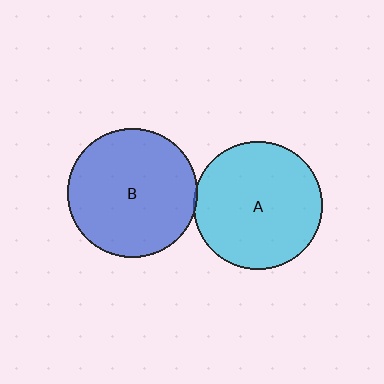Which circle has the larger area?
Circle B (blue).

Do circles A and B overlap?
Yes.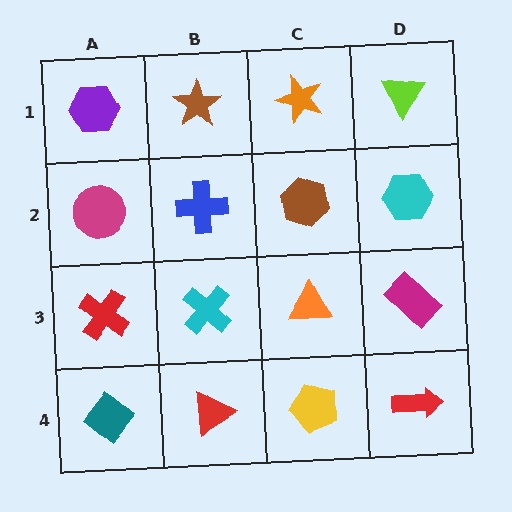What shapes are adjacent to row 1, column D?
A cyan hexagon (row 2, column D), an orange star (row 1, column C).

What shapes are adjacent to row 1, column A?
A magenta circle (row 2, column A), a brown star (row 1, column B).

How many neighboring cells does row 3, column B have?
4.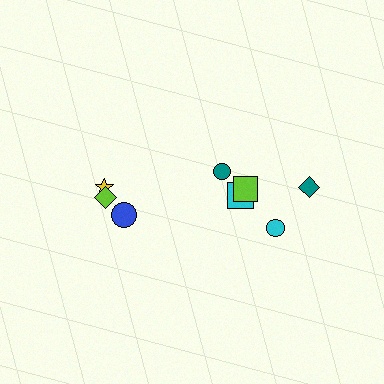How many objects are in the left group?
There are 3 objects.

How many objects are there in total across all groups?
There are 8 objects.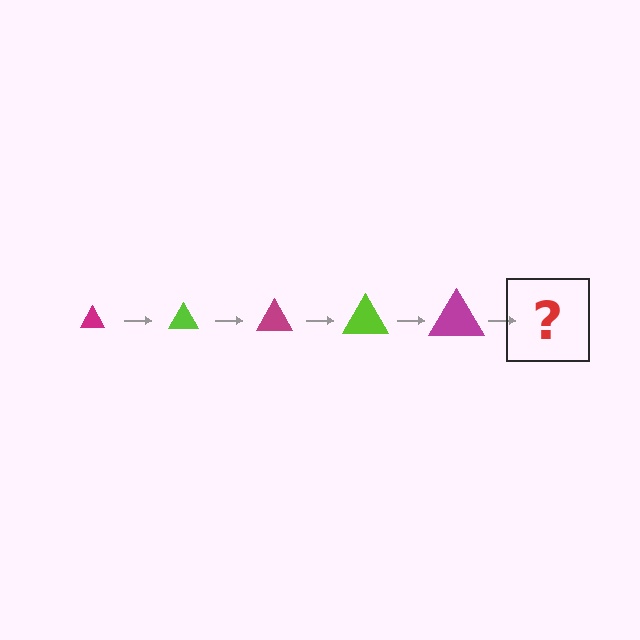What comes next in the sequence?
The next element should be a lime triangle, larger than the previous one.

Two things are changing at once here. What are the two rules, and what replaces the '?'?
The two rules are that the triangle grows larger each step and the color cycles through magenta and lime. The '?' should be a lime triangle, larger than the previous one.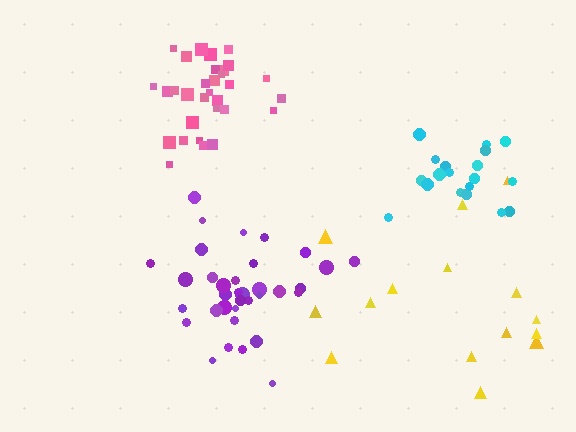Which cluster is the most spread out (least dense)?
Yellow.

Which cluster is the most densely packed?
Pink.